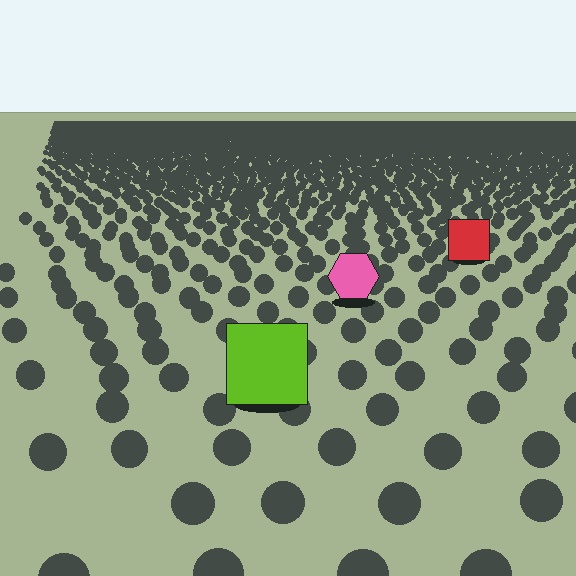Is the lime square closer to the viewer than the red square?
Yes. The lime square is closer — you can tell from the texture gradient: the ground texture is coarser near it.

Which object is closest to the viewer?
The lime square is closest. The texture marks near it are larger and more spread out.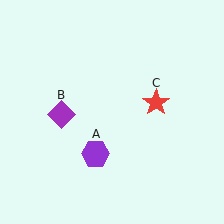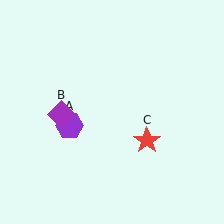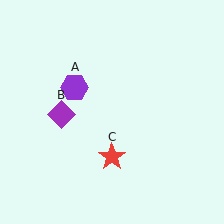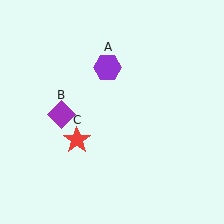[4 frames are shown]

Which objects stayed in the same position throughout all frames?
Purple diamond (object B) remained stationary.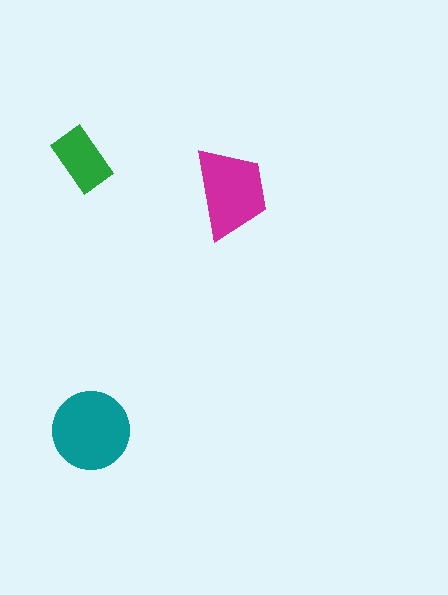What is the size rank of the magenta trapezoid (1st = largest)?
2nd.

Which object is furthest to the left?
The green rectangle is leftmost.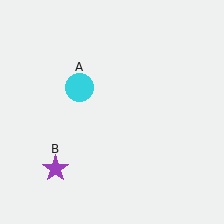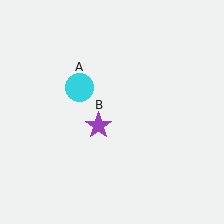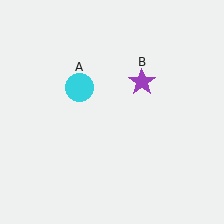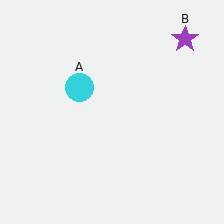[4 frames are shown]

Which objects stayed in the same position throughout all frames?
Cyan circle (object A) remained stationary.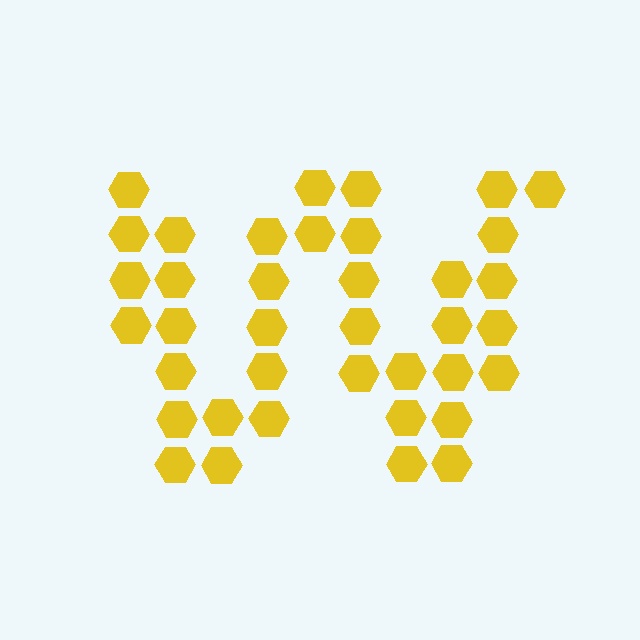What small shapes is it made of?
It is made of small hexagons.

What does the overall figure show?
The overall figure shows the letter W.